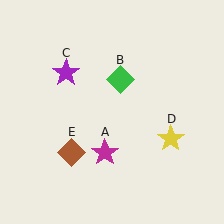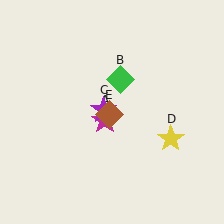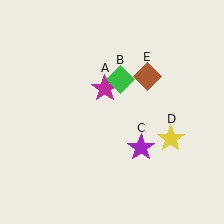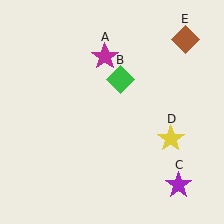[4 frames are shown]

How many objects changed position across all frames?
3 objects changed position: magenta star (object A), purple star (object C), brown diamond (object E).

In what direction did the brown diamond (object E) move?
The brown diamond (object E) moved up and to the right.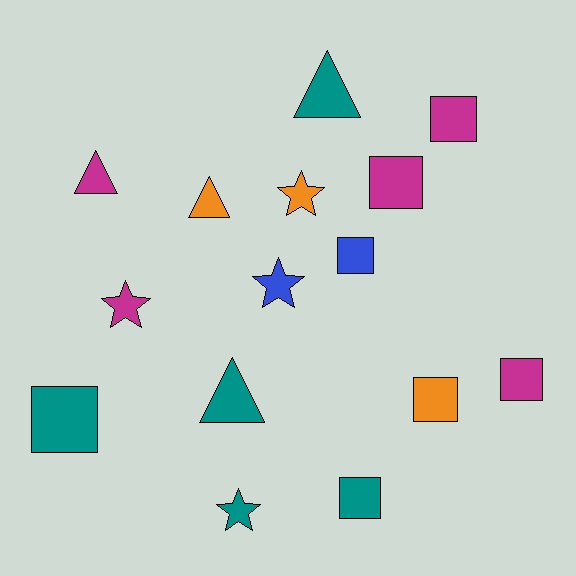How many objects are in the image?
There are 15 objects.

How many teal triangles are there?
There are 2 teal triangles.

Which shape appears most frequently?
Square, with 7 objects.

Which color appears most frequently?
Magenta, with 5 objects.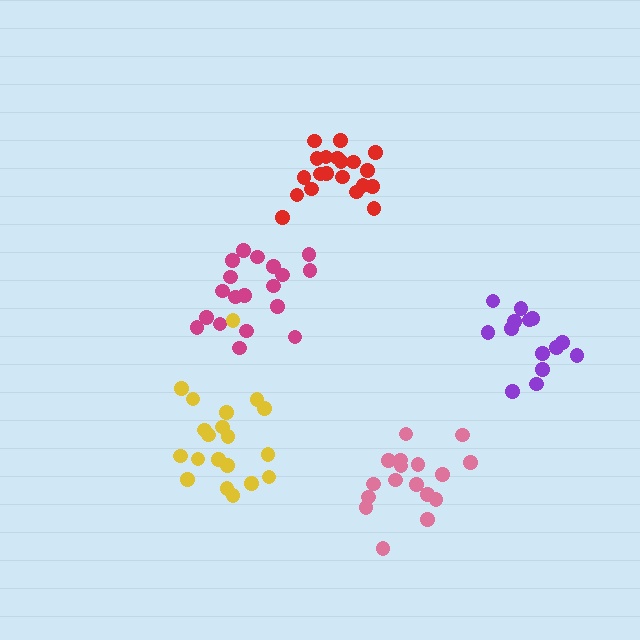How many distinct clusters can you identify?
There are 5 distinct clusters.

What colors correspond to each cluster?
The clusters are colored: purple, magenta, yellow, red, pink.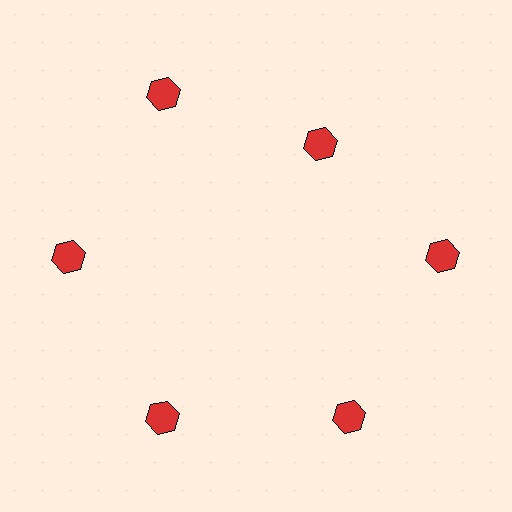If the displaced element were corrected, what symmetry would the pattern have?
It would have 6-fold rotational symmetry — the pattern would map onto itself every 60 degrees.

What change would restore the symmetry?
The symmetry would be restored by moving it outward, back onto the ring so that all 6 hexagons sit at equal angles and equal distance from the center.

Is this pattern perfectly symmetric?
No. The 6 red hexagons are arranged in a ring, but one element near the 1 o'clock position is pulled inward toward the center, breaking the 6-fold rotational symmetry.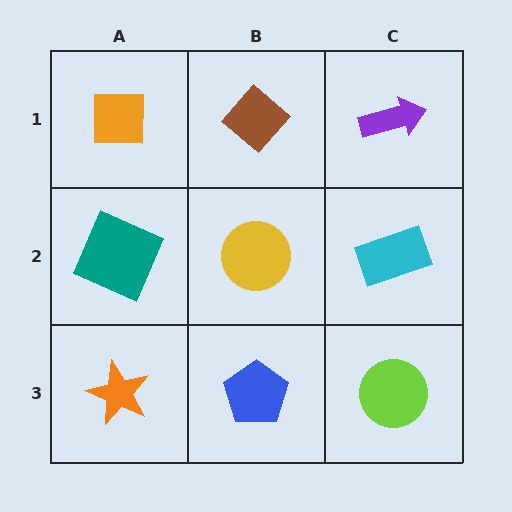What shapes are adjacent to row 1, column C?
A cyan rectangle (row 2, column C), a brown diamond (row 1, column B).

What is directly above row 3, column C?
A cyan rectangle.